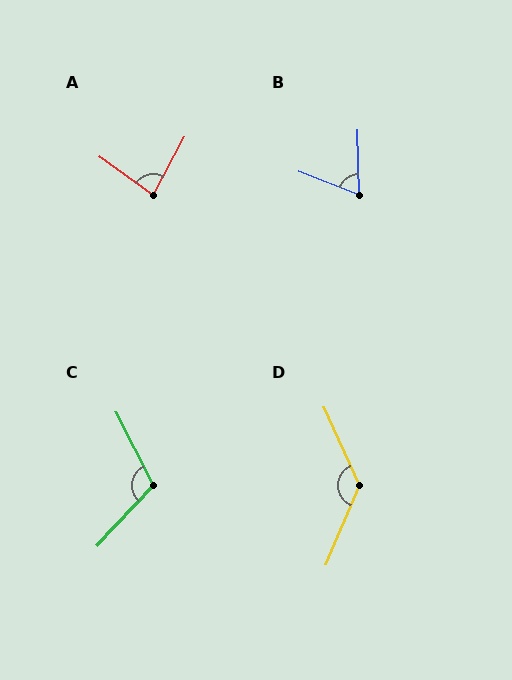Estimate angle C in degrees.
Approximately 110 degrees.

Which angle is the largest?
D, at approximately 133 degrees.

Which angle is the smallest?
B, at approximately 67 degrees.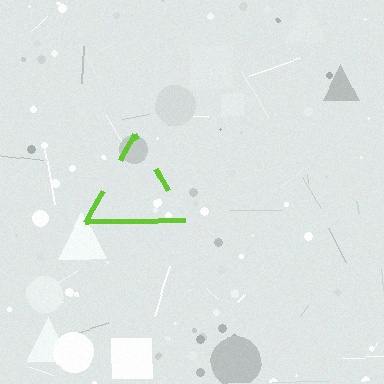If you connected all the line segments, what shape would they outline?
They would outline a triangle.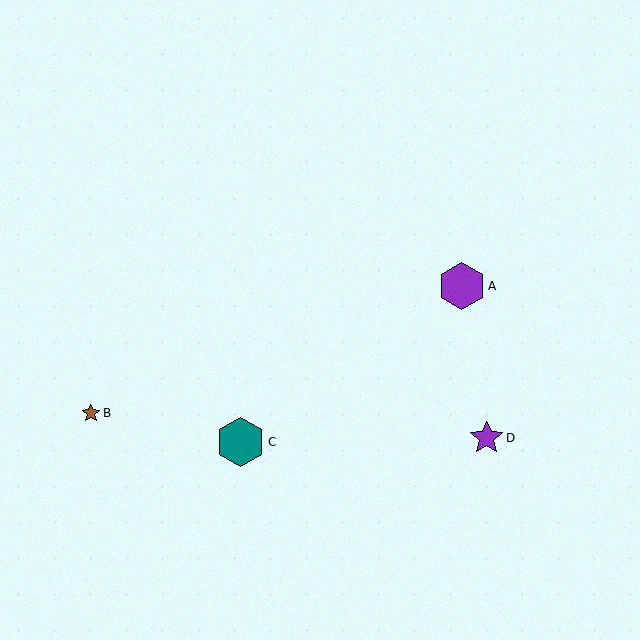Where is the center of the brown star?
The center of the brown star is at (91, 413).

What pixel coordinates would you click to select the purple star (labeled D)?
Click at (487, 438) to select the purple star D.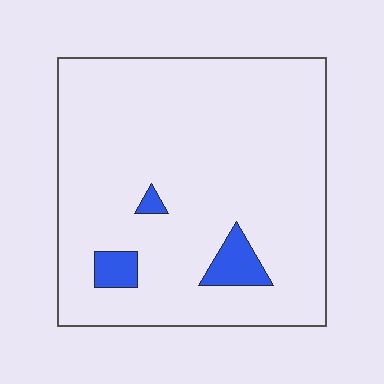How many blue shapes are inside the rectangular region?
3.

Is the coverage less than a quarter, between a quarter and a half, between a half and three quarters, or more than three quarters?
Less than a quarter.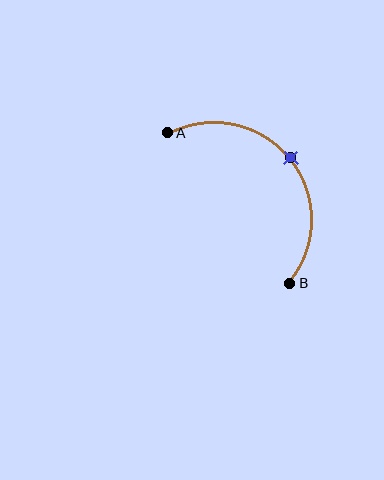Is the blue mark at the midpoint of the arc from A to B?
Yes. The blue mark lies on the arc at equal arc-length from both A and B — it is the arc midpoint.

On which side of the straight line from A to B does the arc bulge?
The arc bulges above and to the right of the straight line connecting A and B.